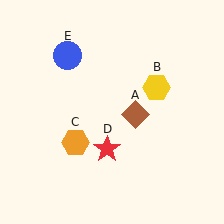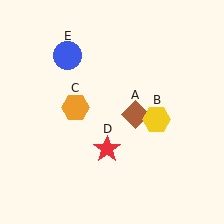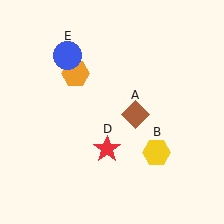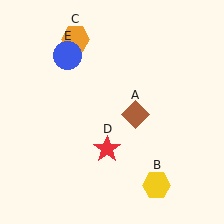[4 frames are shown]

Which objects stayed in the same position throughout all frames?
Brown diamond (object A) and red star (object D) and blue circle (object E) remained stationary.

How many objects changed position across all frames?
2 objects changed position: yellow hexagon (object B), orange hexagon (object C).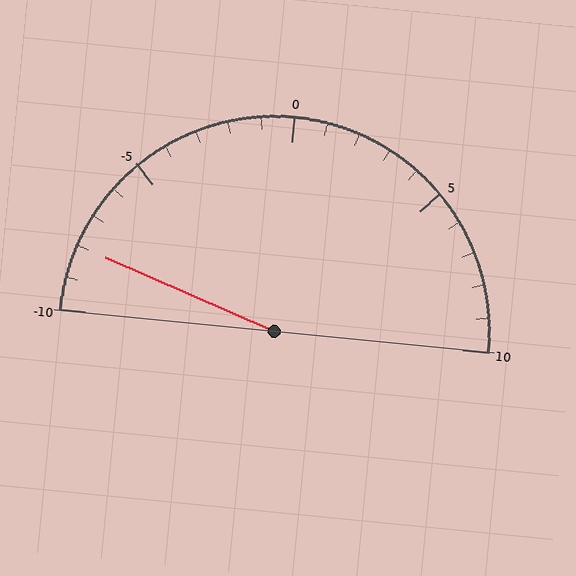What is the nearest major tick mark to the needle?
The nearest major tick mark is -10.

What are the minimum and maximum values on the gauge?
The gauge ranges from -10 to 10.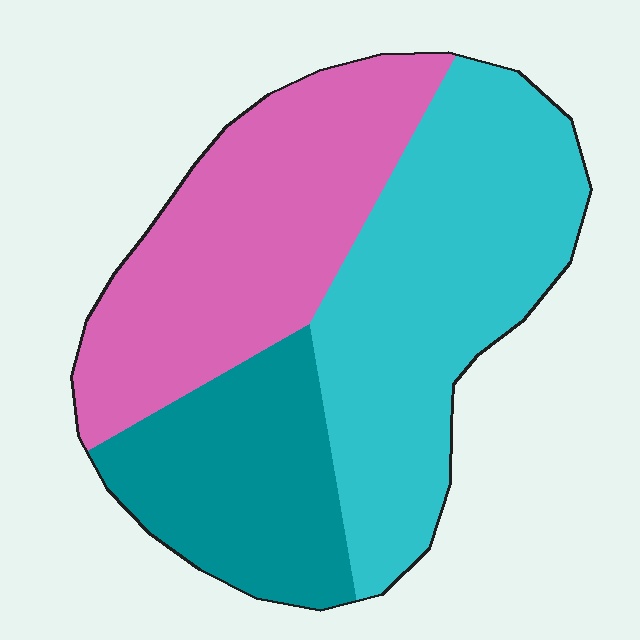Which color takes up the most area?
Cyan, at roughly 40%.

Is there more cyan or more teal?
Cyan.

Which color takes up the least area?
Teal, at roughly 25%.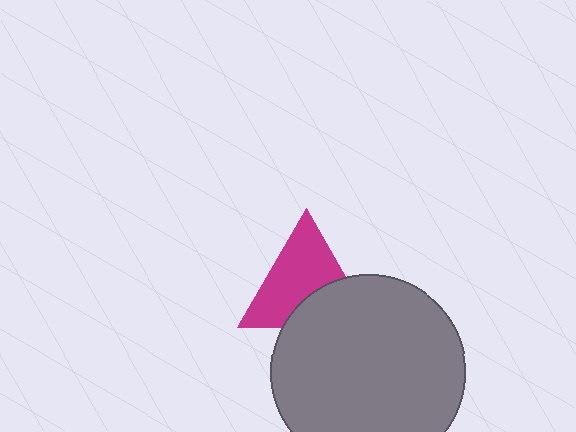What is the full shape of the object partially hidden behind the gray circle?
The partially hidden object is a magenta triangle.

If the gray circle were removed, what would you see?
You would see the complete magenta triangle.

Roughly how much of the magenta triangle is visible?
Most of it is visible (roughly 65%).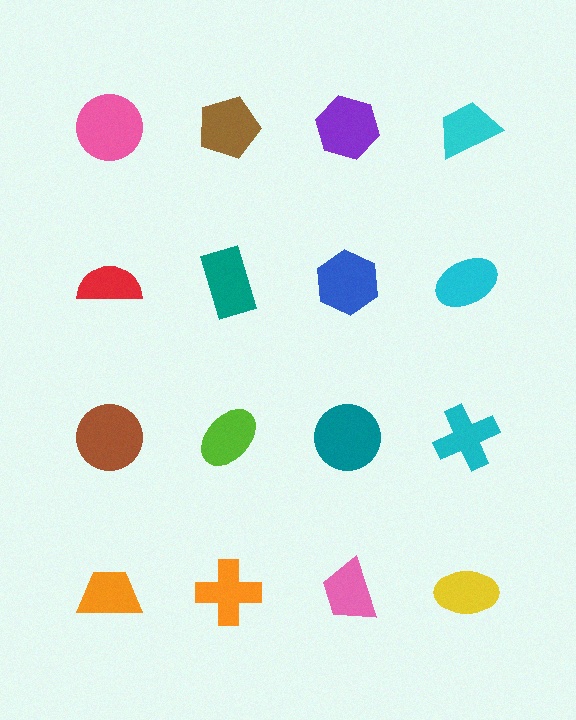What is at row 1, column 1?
A pink circle.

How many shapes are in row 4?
4 shapes.